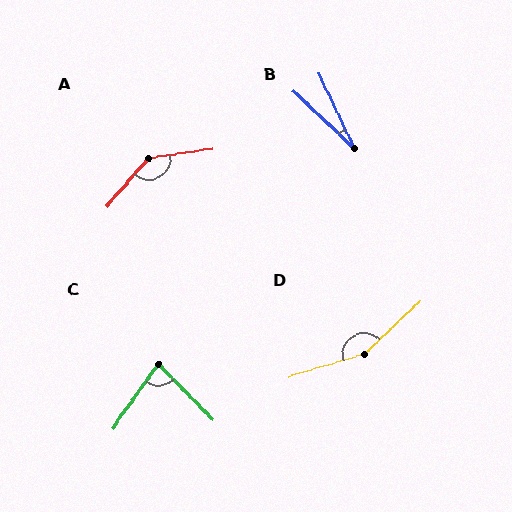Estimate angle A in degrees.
Approximately 139 degrees.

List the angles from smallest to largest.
B (22°), C (80°), A (139°), D (153°).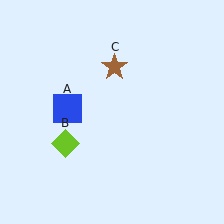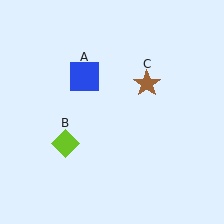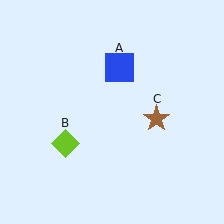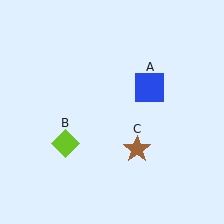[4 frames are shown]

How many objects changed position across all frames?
2 objects changed position: blue square (object A), brown star (object C).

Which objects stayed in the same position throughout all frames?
Lime diamond (object B) remained stationary.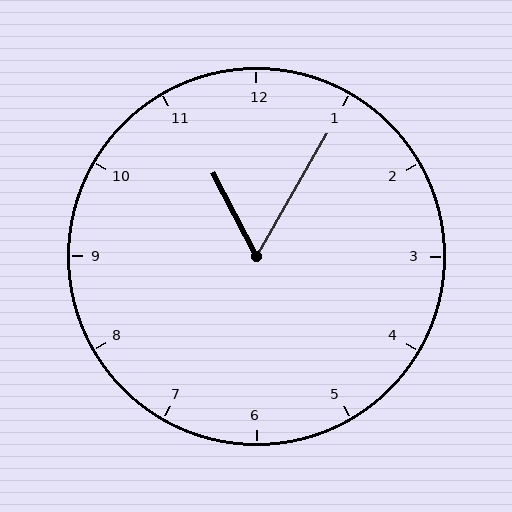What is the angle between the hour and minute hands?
Approximately 58 degrees.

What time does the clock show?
11:05.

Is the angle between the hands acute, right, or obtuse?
It is acute.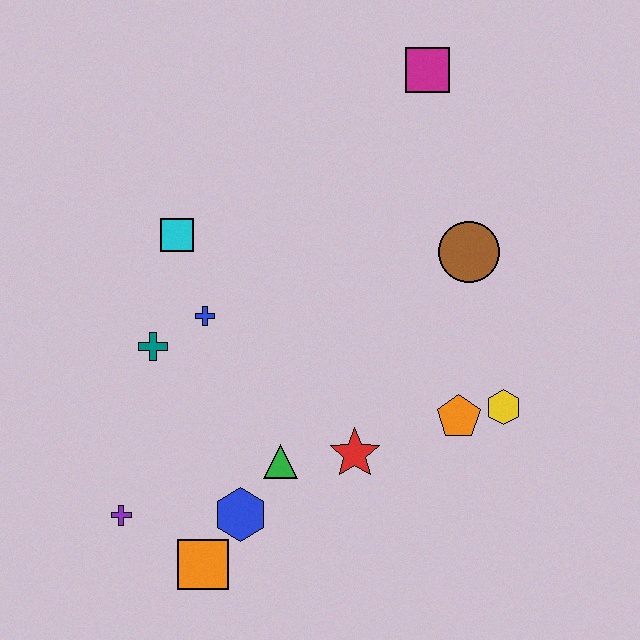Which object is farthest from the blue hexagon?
The magenta square is farthest from the blue hexagon.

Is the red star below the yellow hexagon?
Yes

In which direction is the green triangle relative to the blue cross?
The green triangle is below the blue cross.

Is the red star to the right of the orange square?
Yes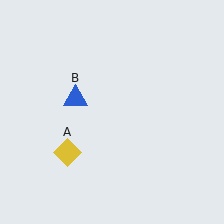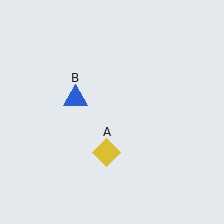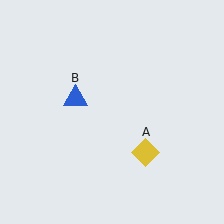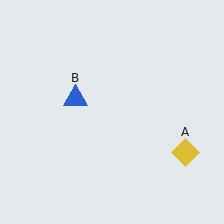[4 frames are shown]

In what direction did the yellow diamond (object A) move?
The yellow diamond (object A) moved right.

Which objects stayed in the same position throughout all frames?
Blue triangle (object B) remained stationary.